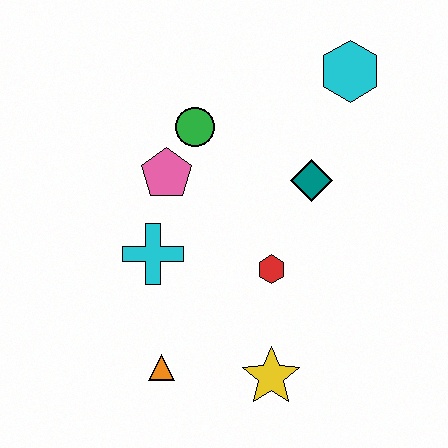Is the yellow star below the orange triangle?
Yes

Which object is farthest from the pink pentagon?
The yellow star is farthest from the pink pentagon.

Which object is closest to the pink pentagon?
The green circle is closest to the pink pentagon.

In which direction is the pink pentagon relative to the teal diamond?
The pink pentagon is to the left of the teal diamond.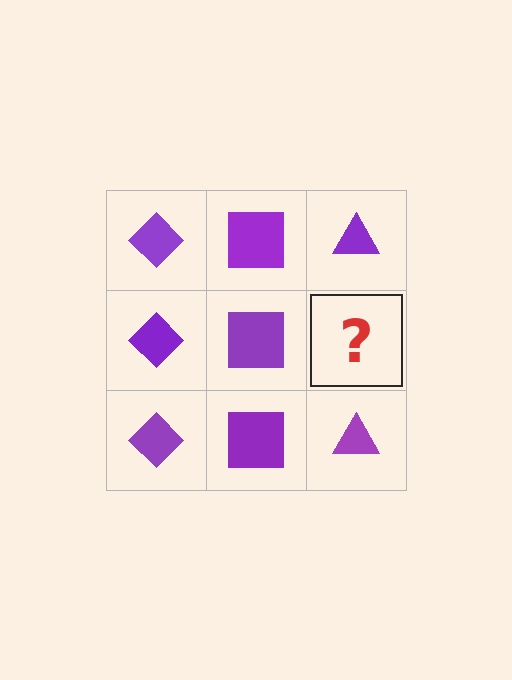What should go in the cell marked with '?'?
The missing cell should contain a purple triangle.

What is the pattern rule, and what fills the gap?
The rule is that each column has a consistent shape. The gap should be filled with a purple triangle.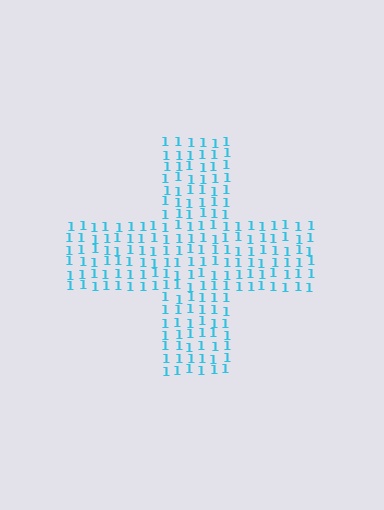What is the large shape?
The large shape is a cross.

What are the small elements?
The small elements are digit 1's.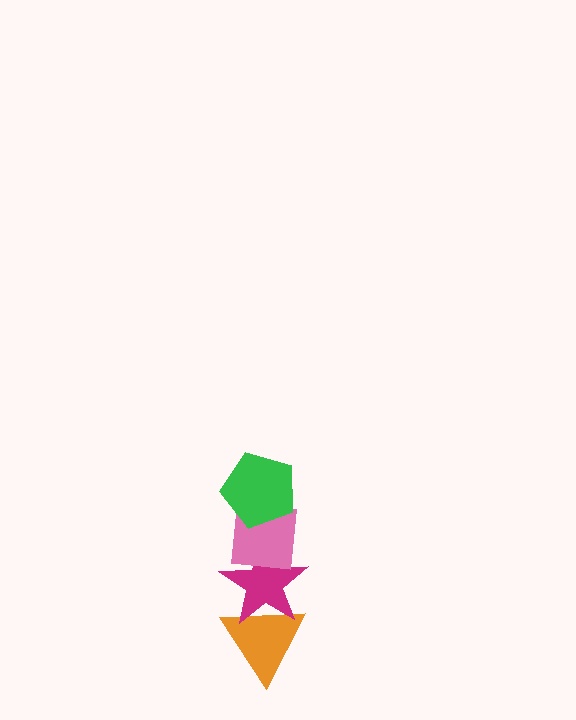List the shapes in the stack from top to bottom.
From top to bottom: the green pentagon, the pink square, the magenta star, the orange triangle.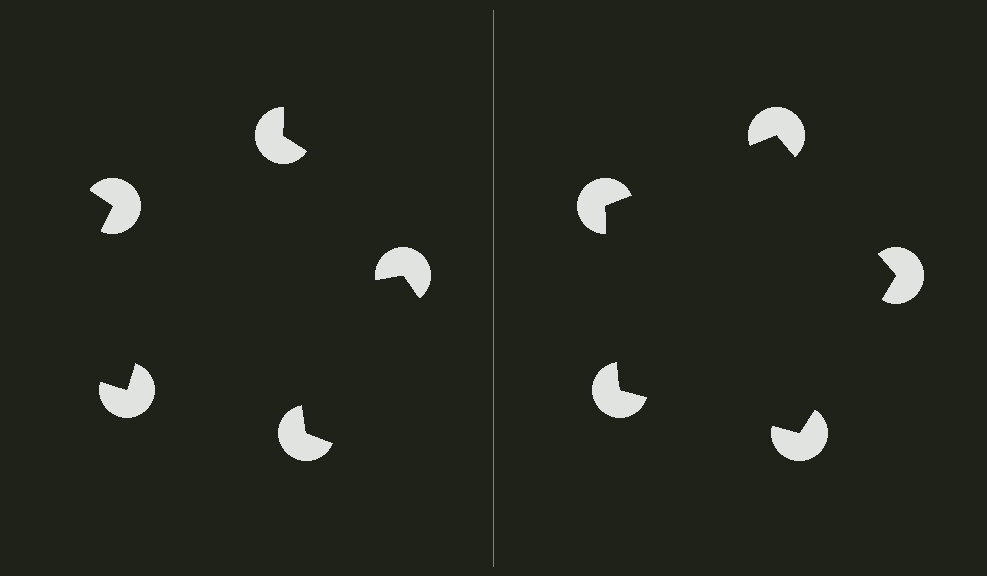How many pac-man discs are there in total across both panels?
10 — 5 on each side.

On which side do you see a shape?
An illusory pentagon appears on the right side. On the left side the wedge cuts are rotated, so no coherent shape forms.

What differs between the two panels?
The pac-man discs are positioned identically on both sides; only the wedge orientations differ. On the right they align to a pentagon; on the left they are misaligned.